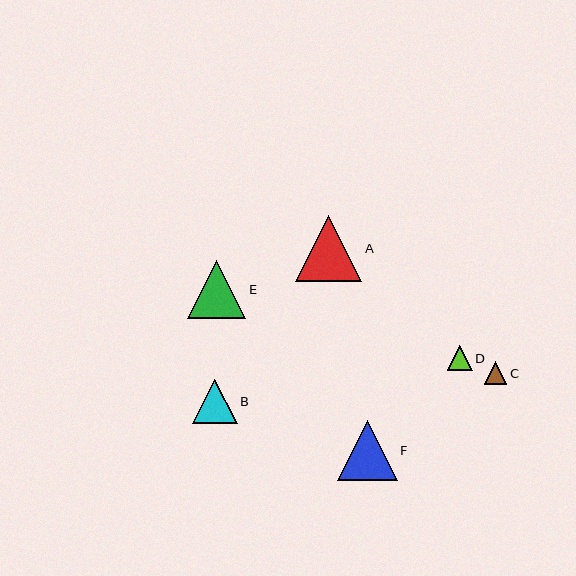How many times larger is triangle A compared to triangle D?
Triangle A is approximately 2.6 times the size of triangle D.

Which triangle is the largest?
Triangle A is the largest with a size of approximately 66 pixels.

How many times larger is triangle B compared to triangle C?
Triangle B is approximately 2.0 times the size of triangle C.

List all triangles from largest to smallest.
From largest to smallest: A, F, E, B, D, C.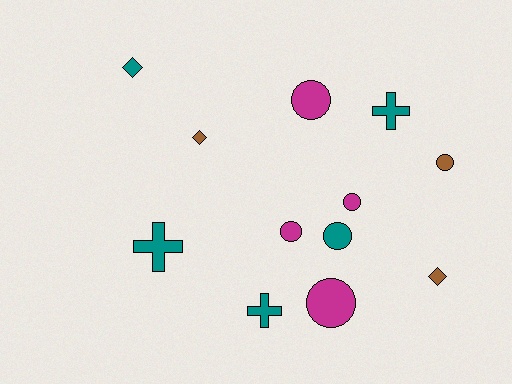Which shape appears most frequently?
Circle, with 6 objects.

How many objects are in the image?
There are 12 objects.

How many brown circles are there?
There is 1 brown circle.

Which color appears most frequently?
Teal, with 5 objects.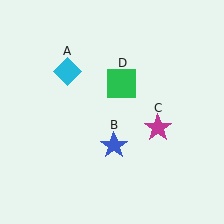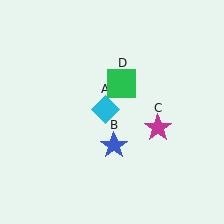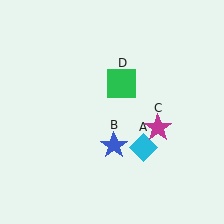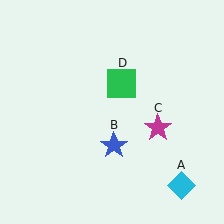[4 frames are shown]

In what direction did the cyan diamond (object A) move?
The cyan diamond (object A) moved down and to the right.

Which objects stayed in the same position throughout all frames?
Blue star (object B) and magenta star (object C) and green square (object D) remained stationary.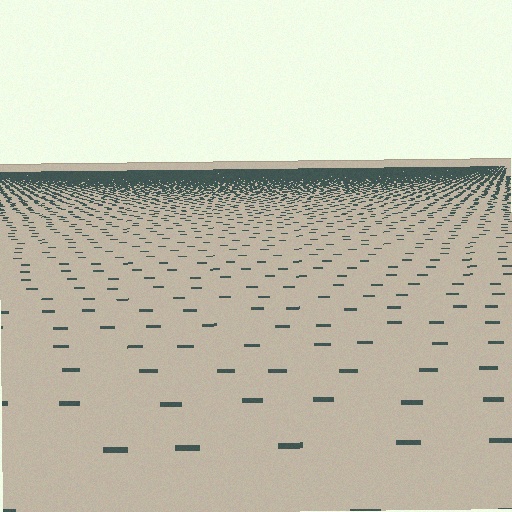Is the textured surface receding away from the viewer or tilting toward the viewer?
The surface is receding away from the viewer. Texture elements get smaller and denser toward the top.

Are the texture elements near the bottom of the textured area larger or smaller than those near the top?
Larger. Near the bottom, elements are closer to the viewer and appear at a bigger on-screen size.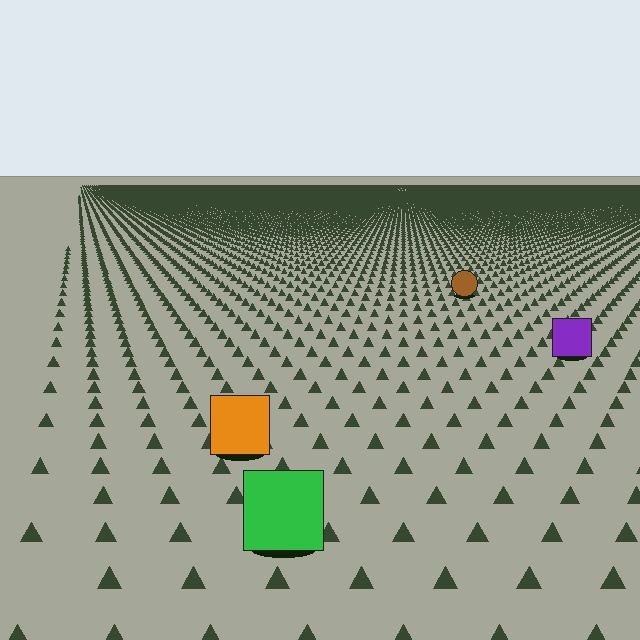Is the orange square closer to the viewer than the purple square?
Yes. The orange square is closer — you can tell from the texture gradient: the ground texture is coarser near it.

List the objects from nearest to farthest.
From nearest to farthest: the green square, the orange square, the purple square, the brown circle.